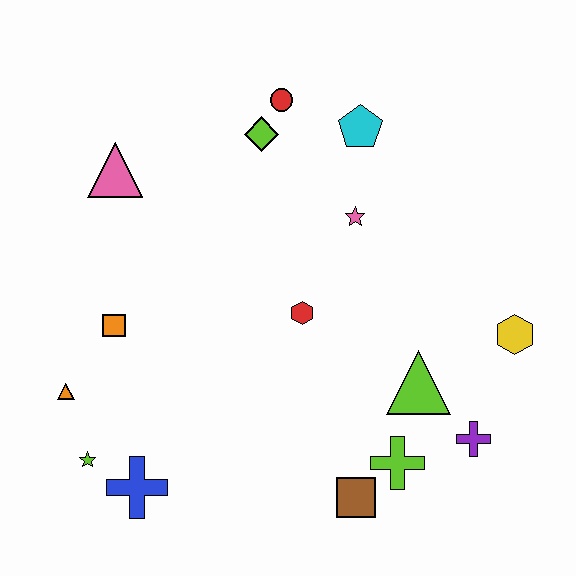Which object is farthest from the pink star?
The lime star is farthest from the pink star.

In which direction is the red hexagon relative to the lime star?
The red hexagon is to the right of the lime star.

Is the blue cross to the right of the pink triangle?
Yes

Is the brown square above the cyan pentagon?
No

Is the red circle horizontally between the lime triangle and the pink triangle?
Yes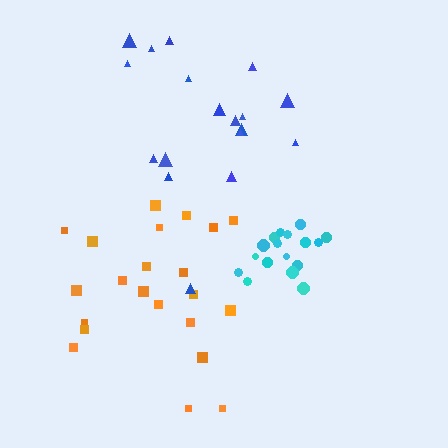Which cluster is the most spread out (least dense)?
Blue.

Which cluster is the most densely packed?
Cyan.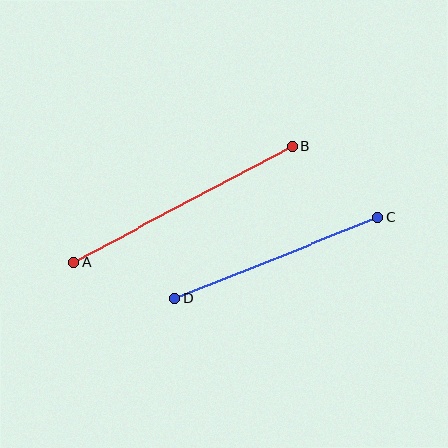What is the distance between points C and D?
The distance is approximately 218 pixels.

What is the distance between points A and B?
The distance is approximately 247 pixels.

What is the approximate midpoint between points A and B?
The midpoint is at approximately (183, 204) pixels.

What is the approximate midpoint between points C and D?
The midpoint is at approximately (276, 258) pixels.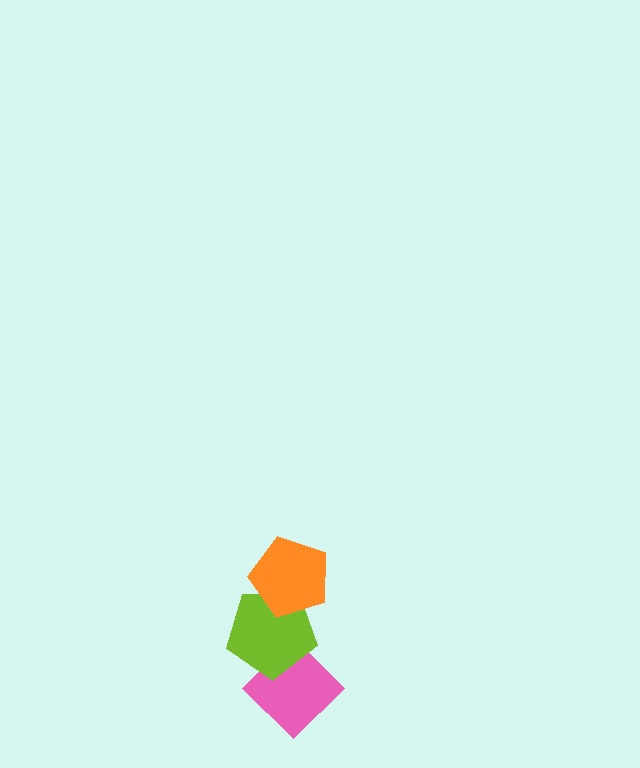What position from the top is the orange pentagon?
The orange pentagon is 1st from the top.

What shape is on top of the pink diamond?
The lime pentagon is on top of the pink diamond.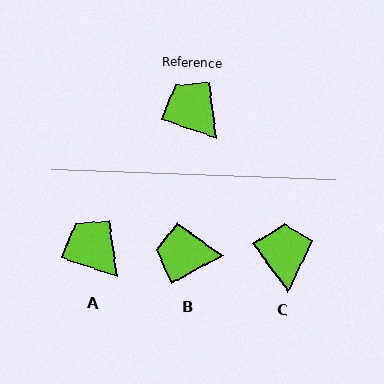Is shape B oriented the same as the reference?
No, it is off by about 47 degrees.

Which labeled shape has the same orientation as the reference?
A.